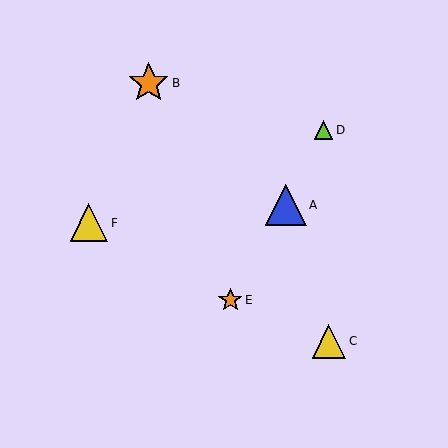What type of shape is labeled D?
Shape D is a lime triangle.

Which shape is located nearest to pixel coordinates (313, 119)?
The lime triangle (labeled D) at (323, 130) is nearest to that location.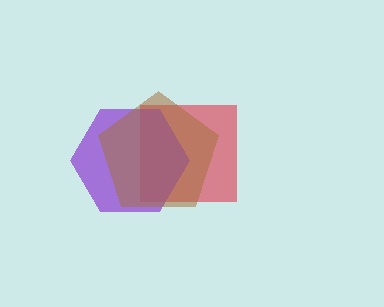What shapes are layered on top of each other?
The layered shapes are: a red square, a purple hexagon, a brown pentagon.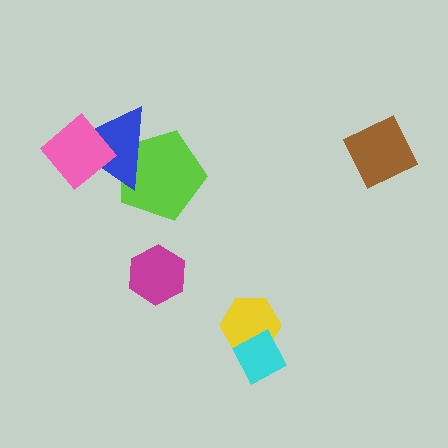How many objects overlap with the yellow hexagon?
1 object overlaps with the yellow hexagon.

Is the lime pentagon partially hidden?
Yes, it is partially covered by another shape.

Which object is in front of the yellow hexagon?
The cyan diamond is in front of the yellow hexagon.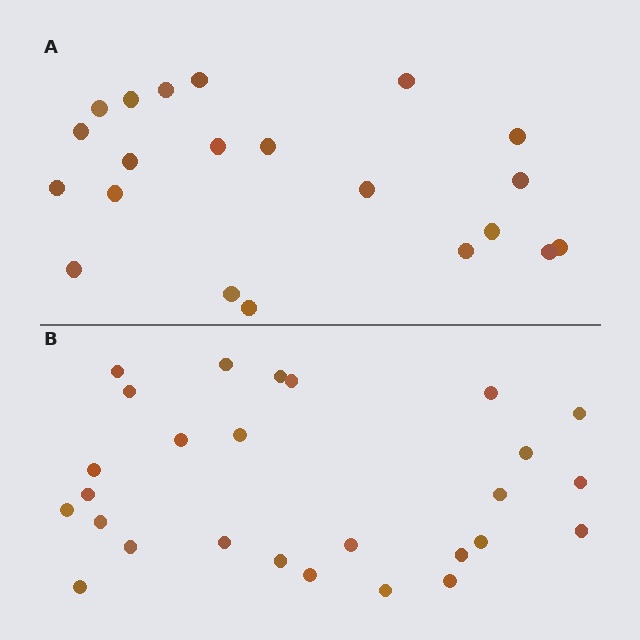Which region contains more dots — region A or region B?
Region B (the bottom region) has more dots.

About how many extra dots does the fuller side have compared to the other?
Region B has about 6 more dots than region A.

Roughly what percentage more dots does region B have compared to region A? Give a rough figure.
About 30% more.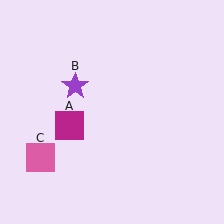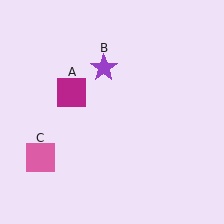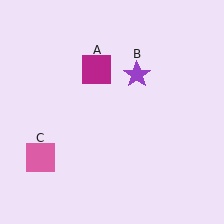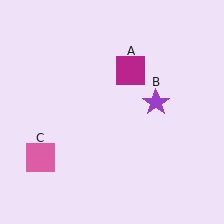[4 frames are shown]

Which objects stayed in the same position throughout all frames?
Pink square (object C) remained stationary.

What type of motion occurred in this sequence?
The magenta square (object A), purple star (object B) rotated clockwise around the center of the scene.